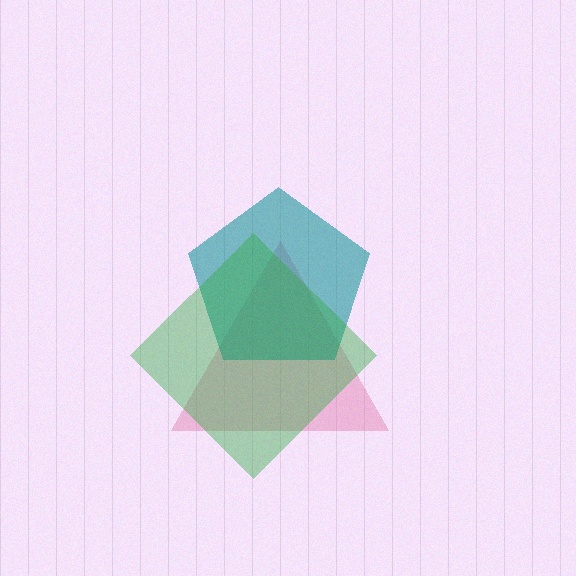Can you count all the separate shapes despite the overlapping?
Yes, there are 3 separate shapes.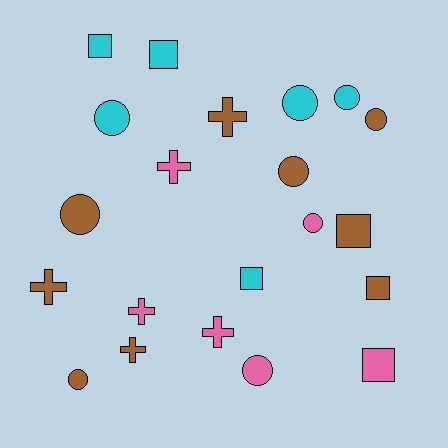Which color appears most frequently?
Brown, with 9 objects.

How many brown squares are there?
There are 2 brown squares.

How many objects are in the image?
There are 21 objects.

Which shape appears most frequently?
Circle, with 9 objects.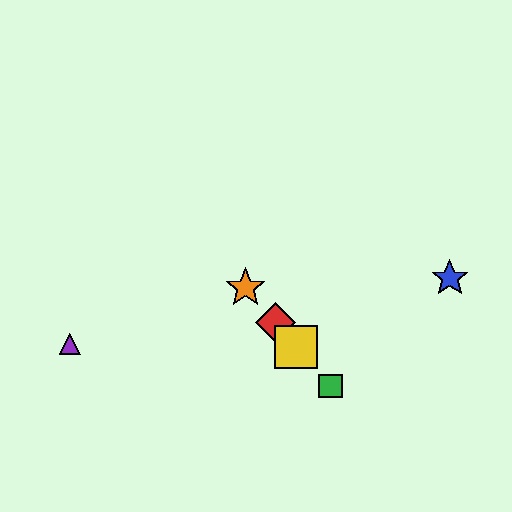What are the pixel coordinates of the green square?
The green square is at (330, 386).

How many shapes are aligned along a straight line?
4 shapes (the red diamond, the green square, the yellow square, the orange star) are aligned along a straight line.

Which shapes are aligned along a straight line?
The red diamond, the green square, the yellow square, the orange star are aligned along a straight line.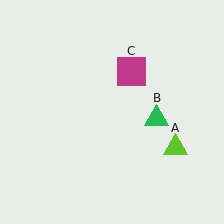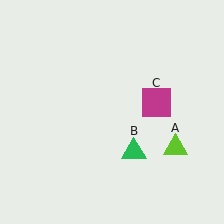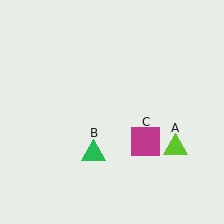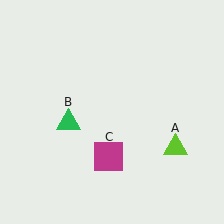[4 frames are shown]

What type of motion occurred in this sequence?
The green triangle (object B), magenta square (object C) rotated clockwise around the center of the scene.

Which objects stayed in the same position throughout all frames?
Lime triangle (object A) remained stationary.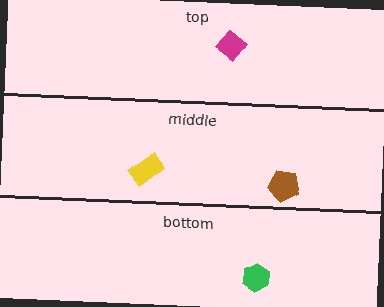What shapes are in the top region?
The magenta diamond.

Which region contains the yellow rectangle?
The middle region.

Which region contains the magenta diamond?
The top region.